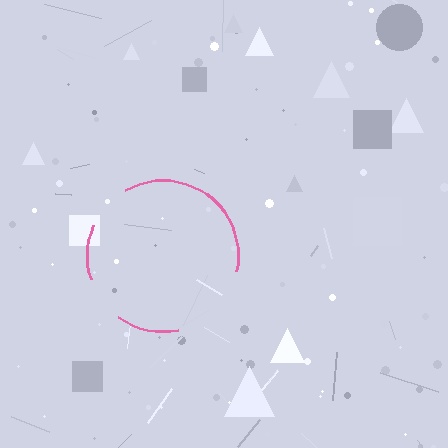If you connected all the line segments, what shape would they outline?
They would outline a circle.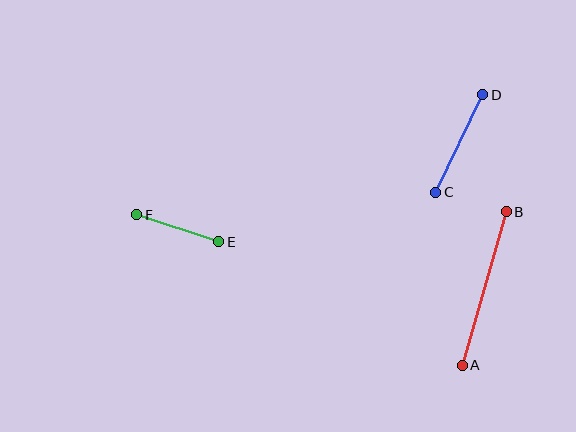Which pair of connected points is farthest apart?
Points A and B are farthest apart.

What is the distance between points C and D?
The distance is approximately 108 pixels.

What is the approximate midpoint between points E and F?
The midpoint is at approximately (178, 228) pixels.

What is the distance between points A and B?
The distance is approximately 159 pixels.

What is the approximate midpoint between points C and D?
The midpoint is at approximately (459, 144) pixels.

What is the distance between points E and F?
The distance is approximately 86 pixels.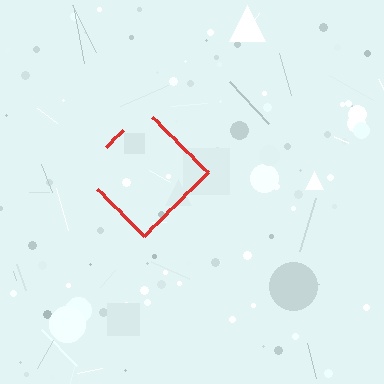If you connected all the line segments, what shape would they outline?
They would outline a diamond.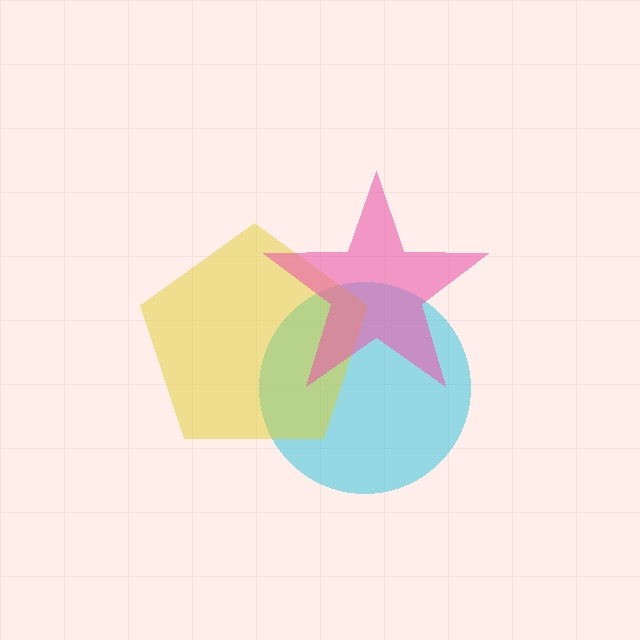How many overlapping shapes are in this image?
There are 3 overlapping shapes in the image.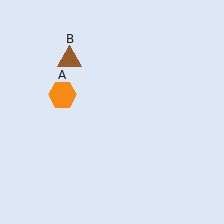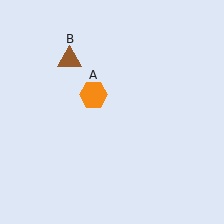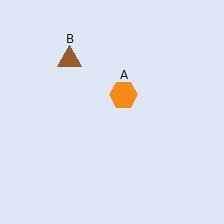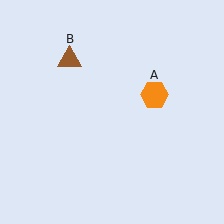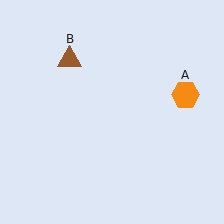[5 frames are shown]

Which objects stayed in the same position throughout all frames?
Brown triangle (object B) remained stationary.